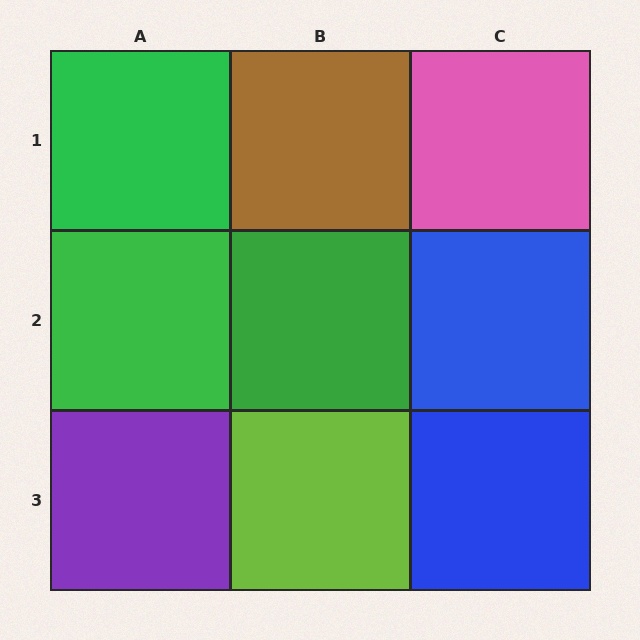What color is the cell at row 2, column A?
Green.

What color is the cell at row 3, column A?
Purple.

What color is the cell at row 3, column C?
Blue.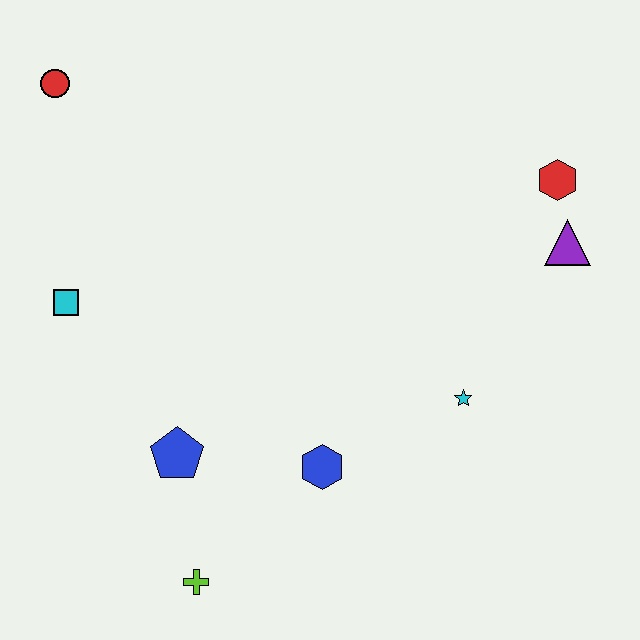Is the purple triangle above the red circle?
No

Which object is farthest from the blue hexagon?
The red circle is farthest from the blue hexagon.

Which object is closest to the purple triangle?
The red hexagon is closest to the purple triangle.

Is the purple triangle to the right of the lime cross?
Yes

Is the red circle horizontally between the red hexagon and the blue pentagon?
No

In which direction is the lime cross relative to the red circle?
The lime cross is below the red circle.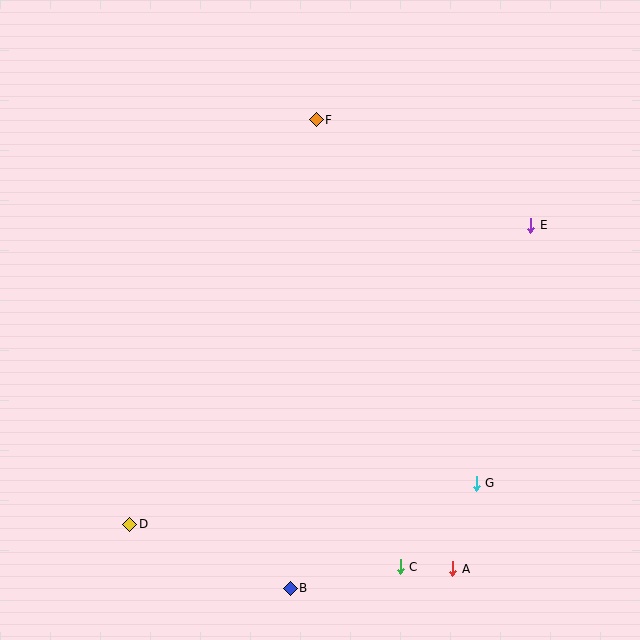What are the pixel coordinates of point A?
Point A is at (453, 569).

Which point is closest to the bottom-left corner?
Point D is closest to the bottom-left corner.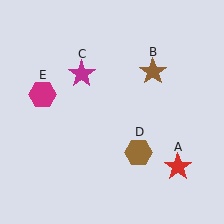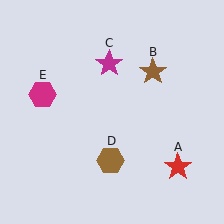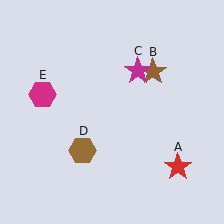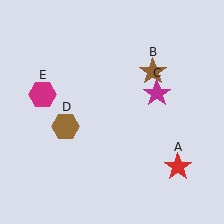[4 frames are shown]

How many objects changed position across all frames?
2 objects changed position: magenta star (object C), brown hexagon (object D).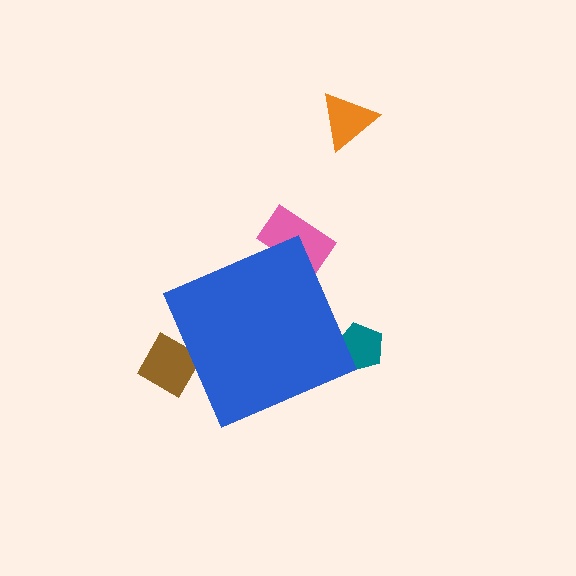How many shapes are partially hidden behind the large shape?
3 shapes are partially hidden.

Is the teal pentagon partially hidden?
Yes, the teal pentagon is partially hidden behind the blue diamond.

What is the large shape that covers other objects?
A blue diamond.